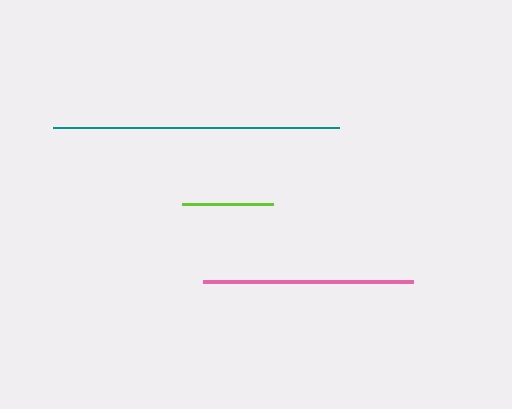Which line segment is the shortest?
The lime line is the shortest at approximately 91 pixels.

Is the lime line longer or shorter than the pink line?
The pink line is longer than the lime line.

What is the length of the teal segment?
The teal segment is approximately 286 pixels long.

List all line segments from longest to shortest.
From longest to shortest: teal, pink, lime.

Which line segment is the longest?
The teal line is the longest at approximately 286 pixels.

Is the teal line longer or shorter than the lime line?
The teal line is longer than the lime line.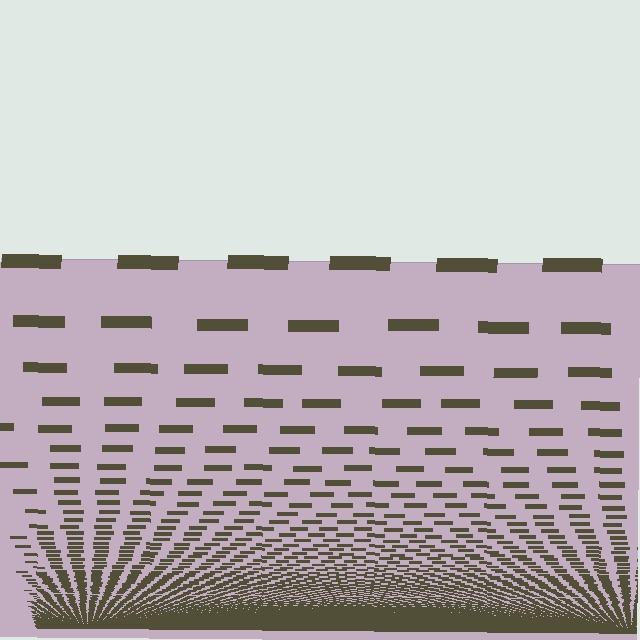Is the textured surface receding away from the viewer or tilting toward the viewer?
The surface appears to tilt toward the viewer. Texture elements get larger and sparser toward the top.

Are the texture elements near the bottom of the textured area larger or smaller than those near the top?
Smaller. The gradient is inverted — elements near the bottom are smaller and denser.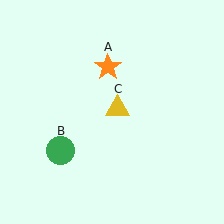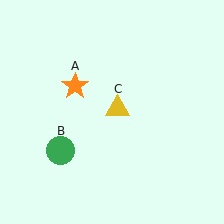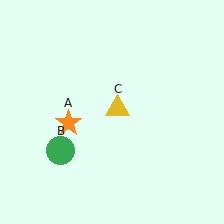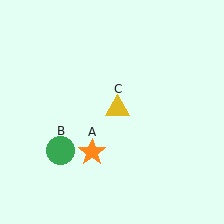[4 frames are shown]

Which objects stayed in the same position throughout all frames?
Green circle (object B) and yellow triangle (object C) remained stationary.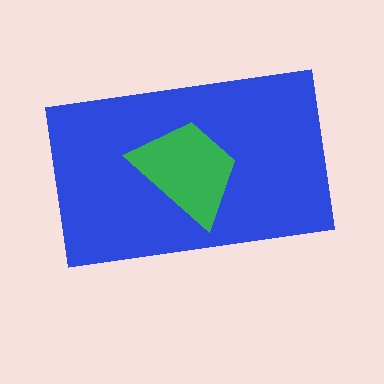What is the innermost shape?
The green trapezoid.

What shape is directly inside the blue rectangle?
The green trapezoid.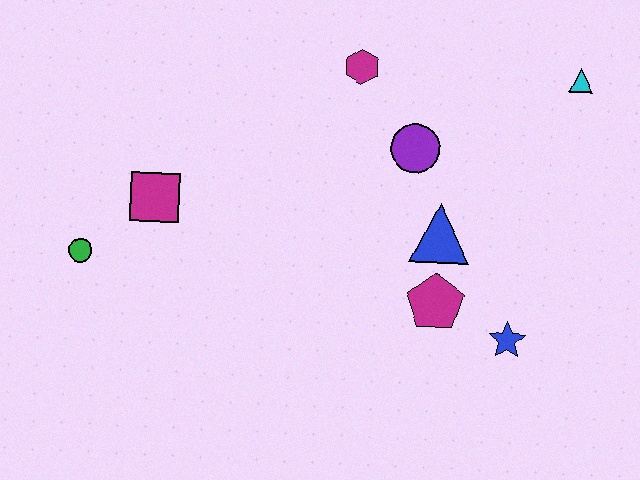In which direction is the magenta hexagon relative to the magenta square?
The magenta hexagon is to the right of the magenta square.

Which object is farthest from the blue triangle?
The green circle is farthest from the blue triangle.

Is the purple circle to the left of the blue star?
Yes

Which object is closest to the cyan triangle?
The purple circle is closest to the cyan triangle.